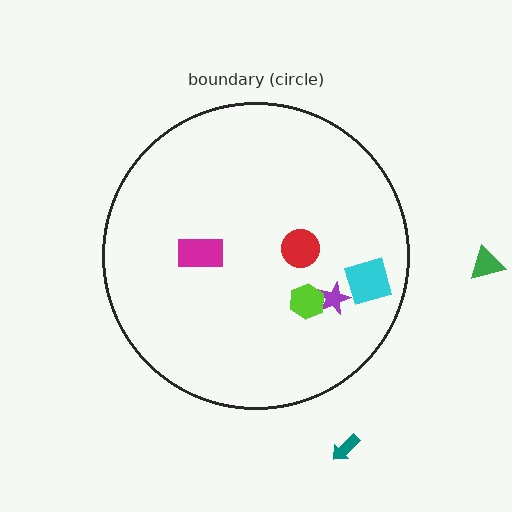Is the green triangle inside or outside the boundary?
Outside.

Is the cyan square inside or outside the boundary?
Inside.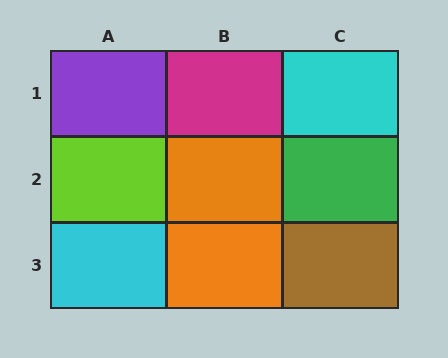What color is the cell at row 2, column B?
Orange.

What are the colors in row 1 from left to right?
Purple, magenta, cyan.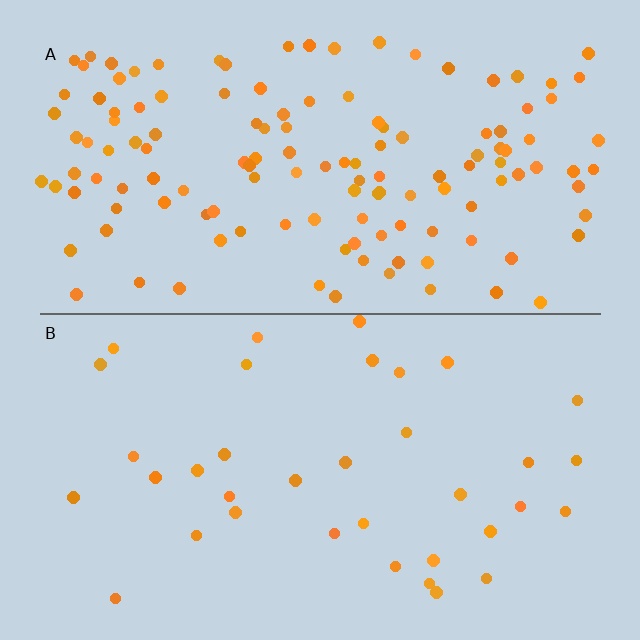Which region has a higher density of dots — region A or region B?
A (the top).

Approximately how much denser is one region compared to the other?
Approximately 3.6× — region A over region B.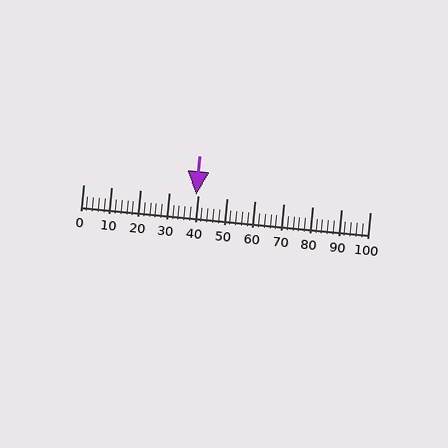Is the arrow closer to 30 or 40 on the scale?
The arrow is closer to 40.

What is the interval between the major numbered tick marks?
The major tick marks are spaced 10 units apart.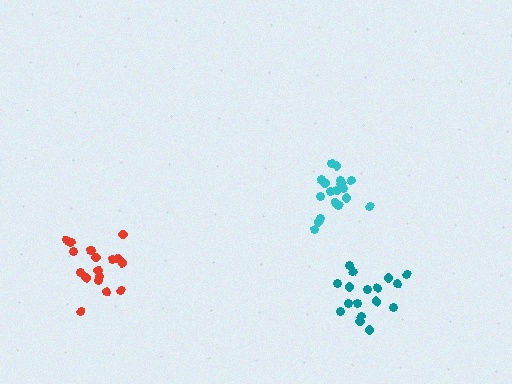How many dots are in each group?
Group 1: 18 dots, Group 2: 18 dots, Group 3: 17 dots (53 total).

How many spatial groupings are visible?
There are 3 spatial groupings.